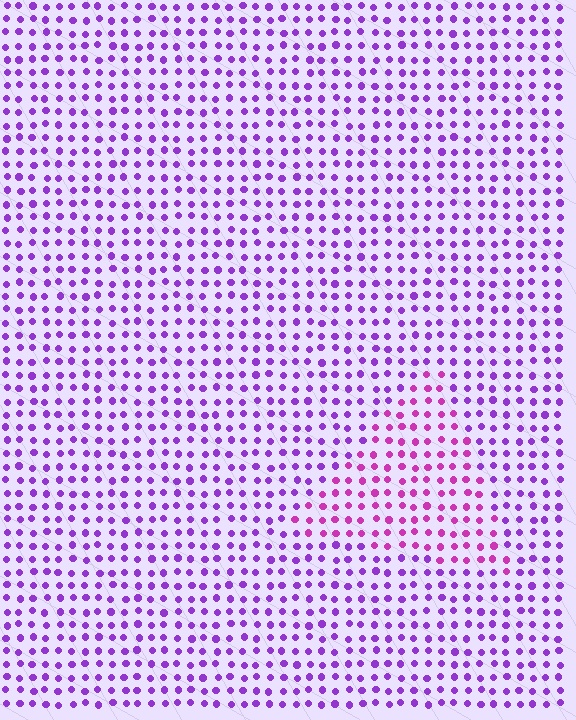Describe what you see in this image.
The image is filled with small purple elements in a uniform arrangement. A triangle-shaped region is visible where the elements are tinted to a slightly different hue, forming a subtle color boundary.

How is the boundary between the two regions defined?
The boundary is defined purely by a slight shift in hue (about 34 degrees). Spacing, size, and orientation are identical on both sides.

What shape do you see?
I see a triangle.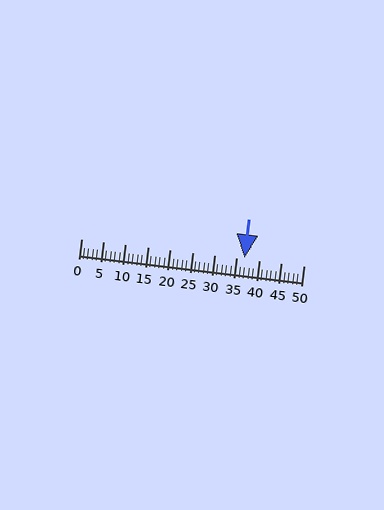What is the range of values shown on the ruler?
The ruler shows values from 0 to 50.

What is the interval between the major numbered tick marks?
The major tick marks are spaced 5 units apart.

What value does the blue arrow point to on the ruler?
The blue arrow points to approximately 37.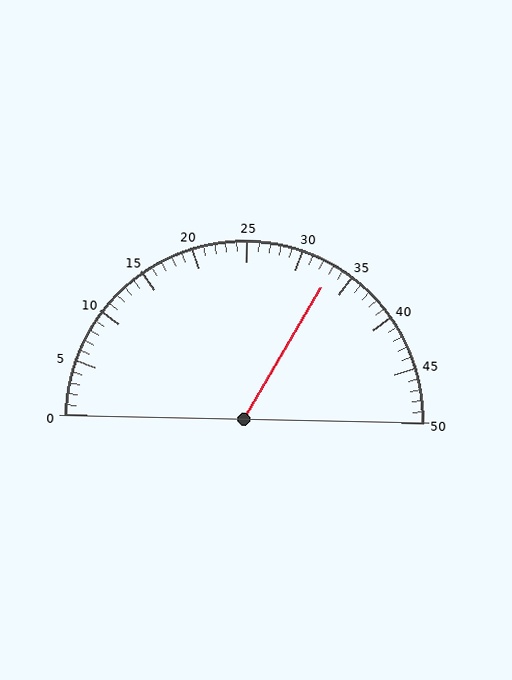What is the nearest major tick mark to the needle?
The nearest major tick mark is 35.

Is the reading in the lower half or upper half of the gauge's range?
The reading is in the upper half of the range (0 to 50).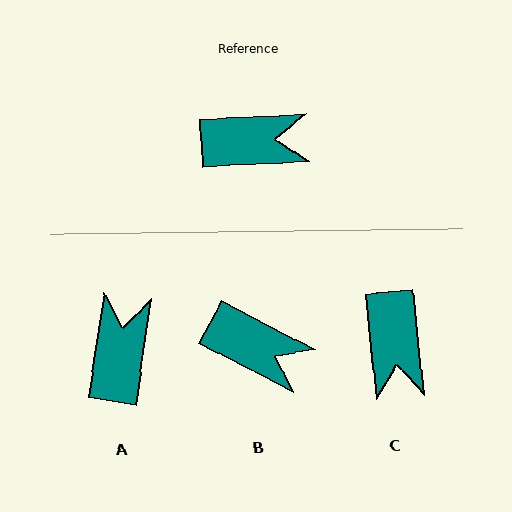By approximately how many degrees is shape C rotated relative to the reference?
Approximately 87 degrees clockwise.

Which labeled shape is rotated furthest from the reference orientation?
C, about 87 degrees away.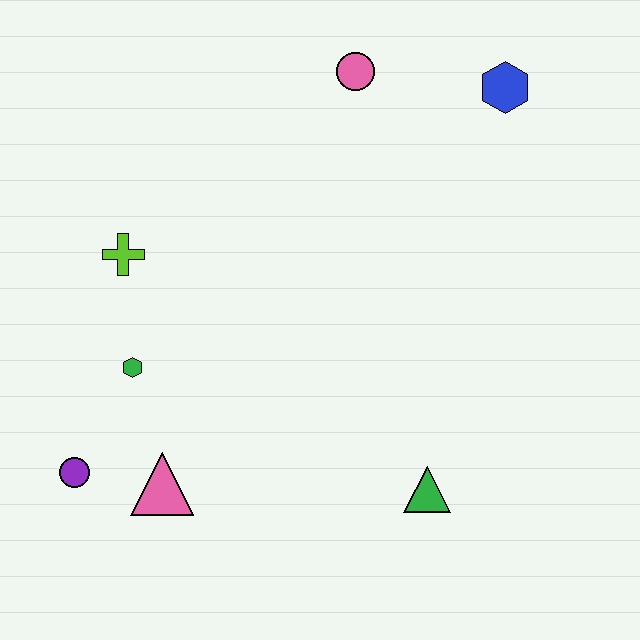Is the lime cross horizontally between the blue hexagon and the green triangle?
No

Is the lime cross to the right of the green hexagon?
No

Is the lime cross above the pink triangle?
Yes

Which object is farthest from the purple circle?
The blue hexagon is farthest from the purple circle.